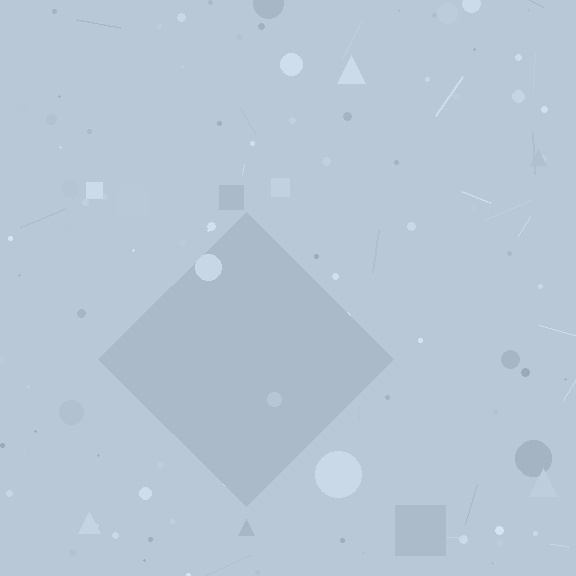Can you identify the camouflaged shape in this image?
The camouflaged shape is a diamond.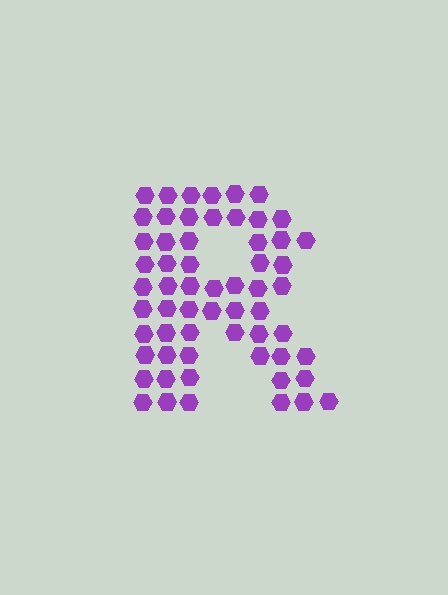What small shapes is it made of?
It is made of small hexagons.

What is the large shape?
The large shape is the letter R.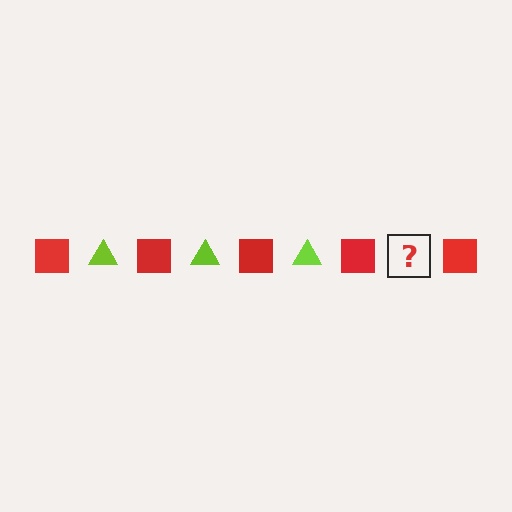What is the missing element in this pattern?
The missing element is a lime triangle.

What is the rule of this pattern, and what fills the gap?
The rule is that the pattern alternates between red square and lime triangle. The gap should be filled with a lime triangle.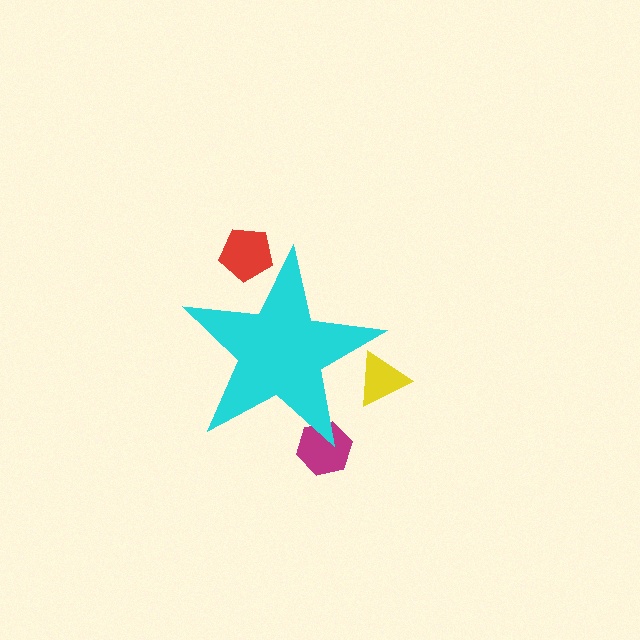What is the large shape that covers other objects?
A cyan star.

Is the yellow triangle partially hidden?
Yes, the yellow triangle is partially hidden behind the cyan star.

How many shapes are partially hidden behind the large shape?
3 shapes are partially hidden.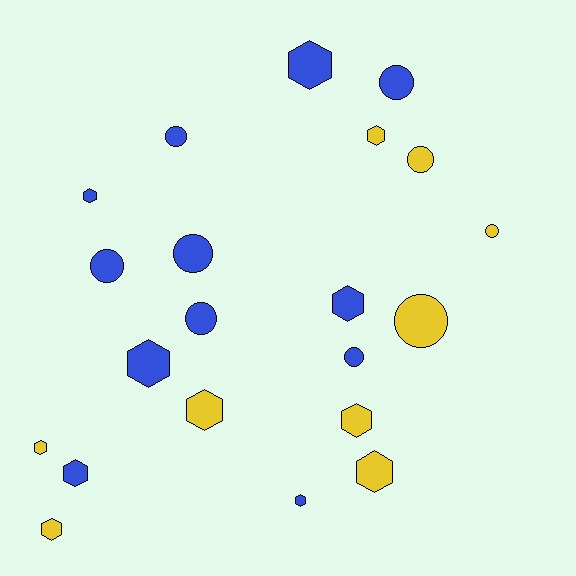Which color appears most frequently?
Blue, with 12 objects.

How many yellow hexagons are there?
There are 6 yellow hexagons.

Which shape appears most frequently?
Hexagon, with 12 objects.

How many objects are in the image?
There are 21 objects.